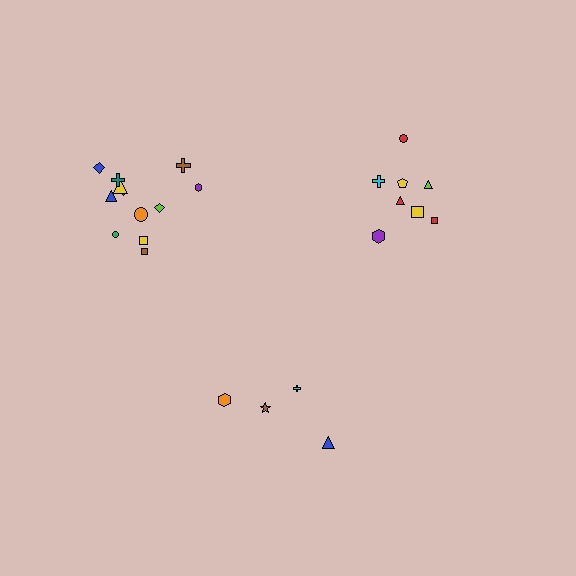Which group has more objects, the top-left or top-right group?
The top-left group.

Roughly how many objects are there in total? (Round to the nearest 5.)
Roughly 25 objects in total.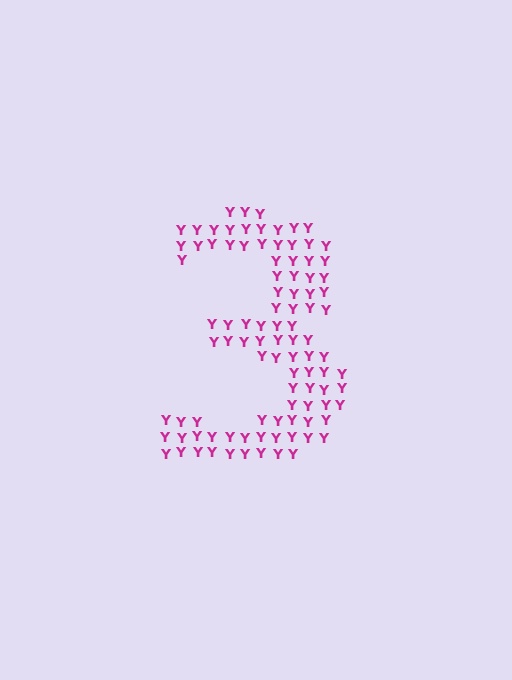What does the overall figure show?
The overall figure shows the digit 3.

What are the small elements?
The small elements are letter Y's.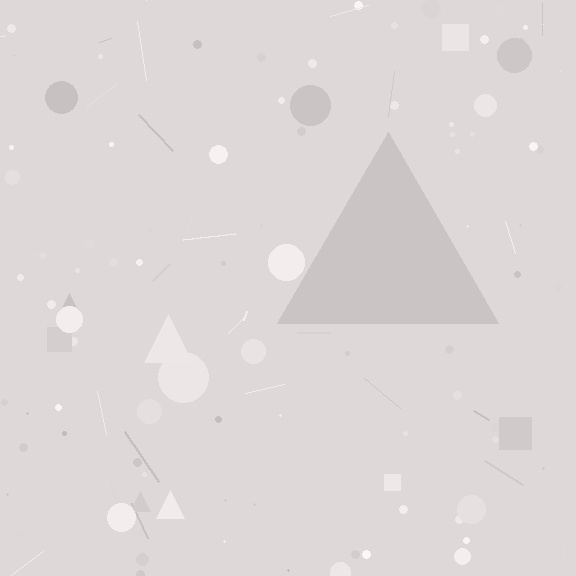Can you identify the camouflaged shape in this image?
The camouflaged shape is a triangle.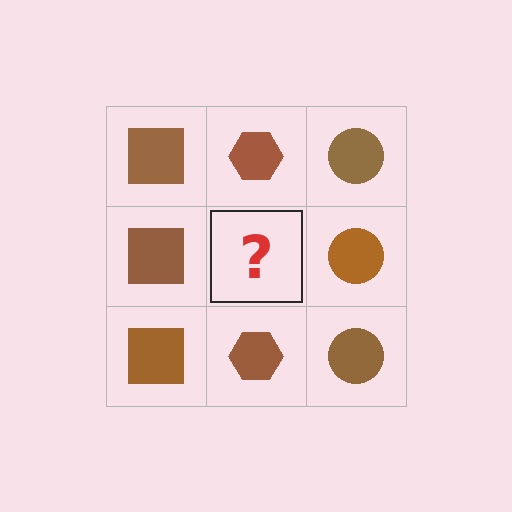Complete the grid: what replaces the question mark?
The question mark should be replaced with a brown hexagon.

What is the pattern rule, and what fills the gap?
The rule is that each column has a consistent shape. The gap should be filled with a brown hexagon.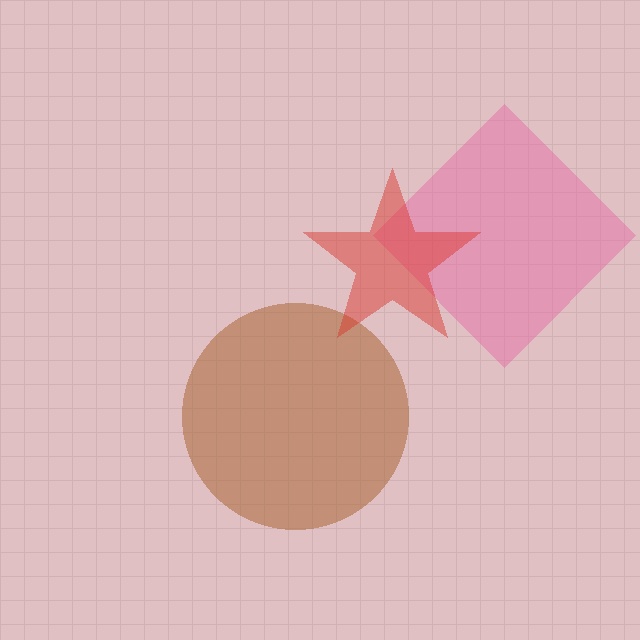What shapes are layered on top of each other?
The layered shapes are: a brown circle, a pink diamond, a red star.